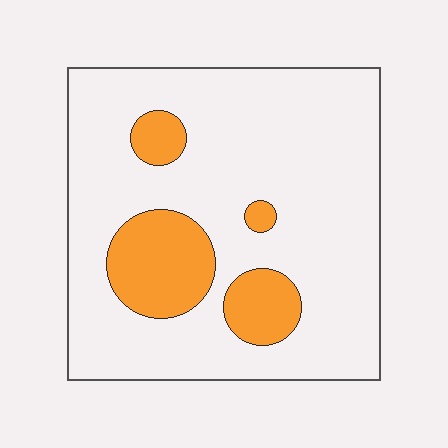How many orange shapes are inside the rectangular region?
4.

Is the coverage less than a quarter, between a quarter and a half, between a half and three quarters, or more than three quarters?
Less than a quarter.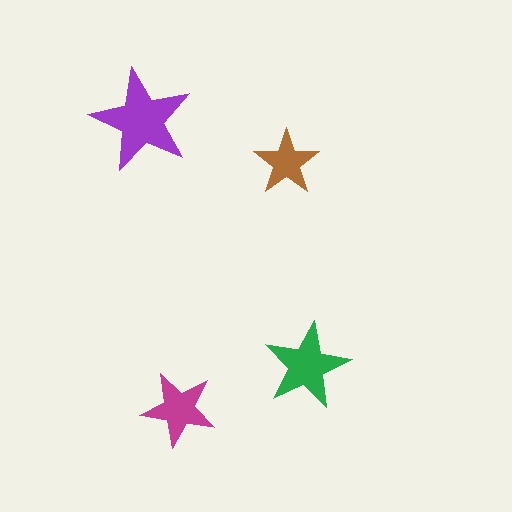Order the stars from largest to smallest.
the purple one, the green one, the magenta one, the brown one.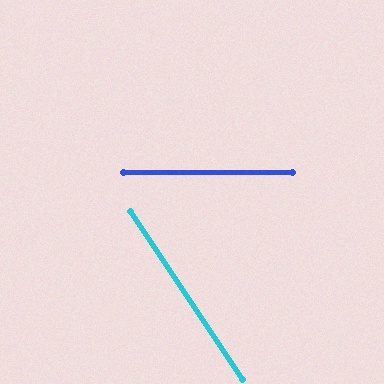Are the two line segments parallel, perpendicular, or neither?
Neither parallel nor perpendicular — they differ by about 56°.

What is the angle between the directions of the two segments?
Approximately 56 degrees.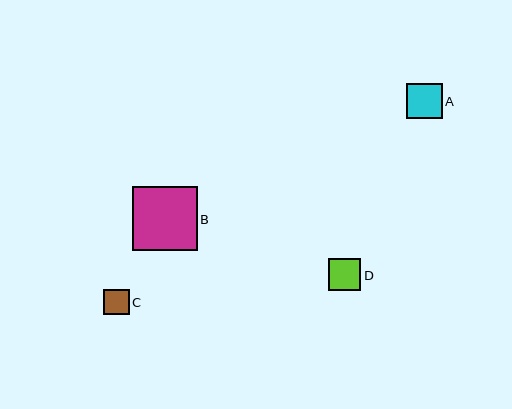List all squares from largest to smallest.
From largest to smallest: B, A, D, C.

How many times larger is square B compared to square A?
Square B is approximately 1.8 times the size of square A.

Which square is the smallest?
Square C is the smallest with a size of approximately 26 pixels.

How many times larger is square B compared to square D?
Square B is approximately 2.0 times the size of square D.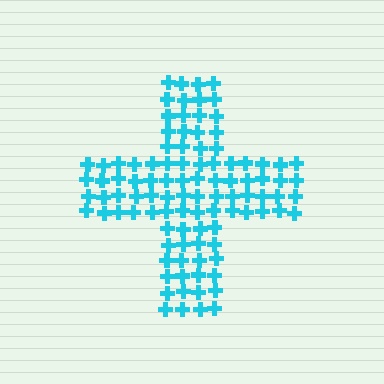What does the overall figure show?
The overall figure shows a cross.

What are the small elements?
The small elements are crosses.